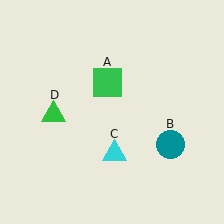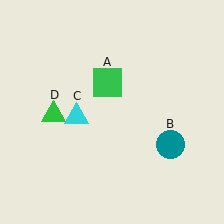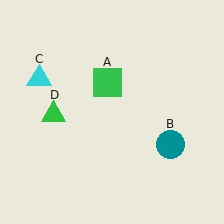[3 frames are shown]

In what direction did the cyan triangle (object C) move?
The cyan triangle (object C) moved up and to the left.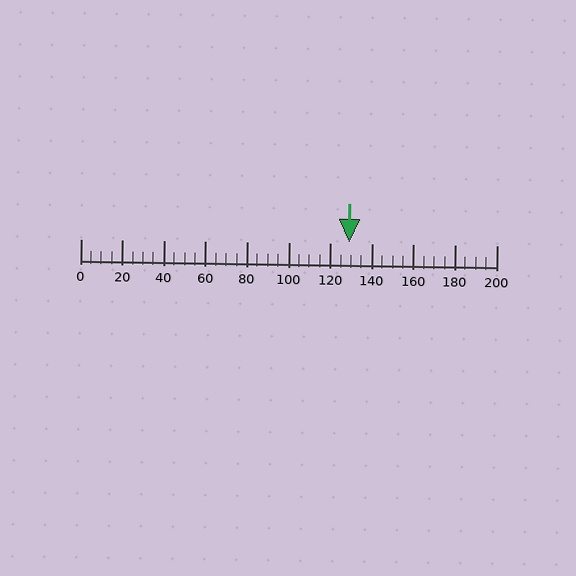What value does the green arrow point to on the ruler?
The green arrow points to approximately 129.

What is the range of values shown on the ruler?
The ruler shows values from 0 to 200.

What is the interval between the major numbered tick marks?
The major tick marks are spaced 20 units apart.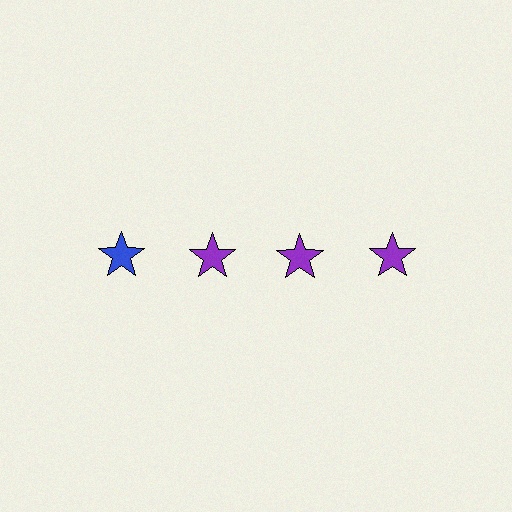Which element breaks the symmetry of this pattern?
The blue star in the top row, leftmost column breaks the symmetry. All other shapes are purple stars.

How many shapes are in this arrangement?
There are 4 shapes arranged in a grid pattern.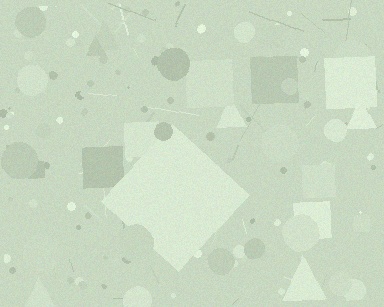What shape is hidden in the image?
A diamond is hidden in the image.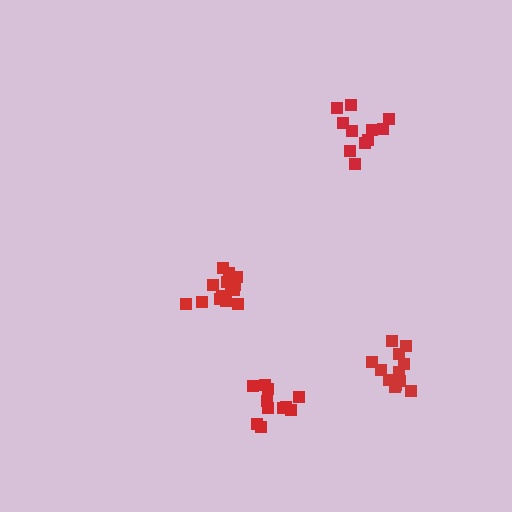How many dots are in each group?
Group 1: 12 dots, Group 2: 15 dots, Group 3: 11 dots, Group 4: 11 dots (49 total).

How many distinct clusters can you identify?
There are 4 distinct clusters.